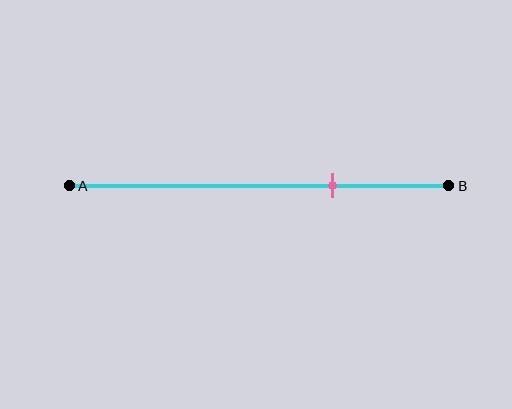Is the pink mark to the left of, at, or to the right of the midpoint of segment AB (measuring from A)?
The pink mark is to the right of the midpoint of segment AB.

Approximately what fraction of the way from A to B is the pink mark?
The pink mark is approximately 70% of the way from A to B.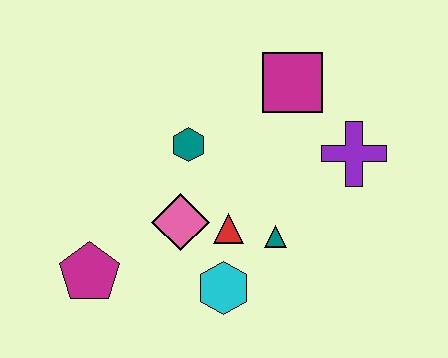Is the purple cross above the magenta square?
No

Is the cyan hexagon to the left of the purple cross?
Yes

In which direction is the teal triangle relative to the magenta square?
The teal triangle is below the magenta square.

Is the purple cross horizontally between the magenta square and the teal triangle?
No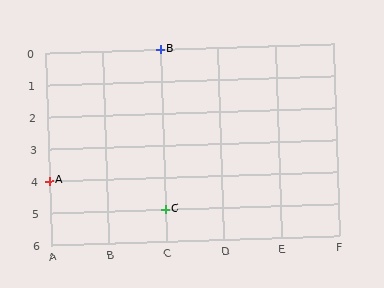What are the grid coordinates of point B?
Point B is at grid coordinates (C, 0).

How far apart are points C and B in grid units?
Points C and B are 5 rows apart.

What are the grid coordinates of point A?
Point A is at grid coordinates (A, 4).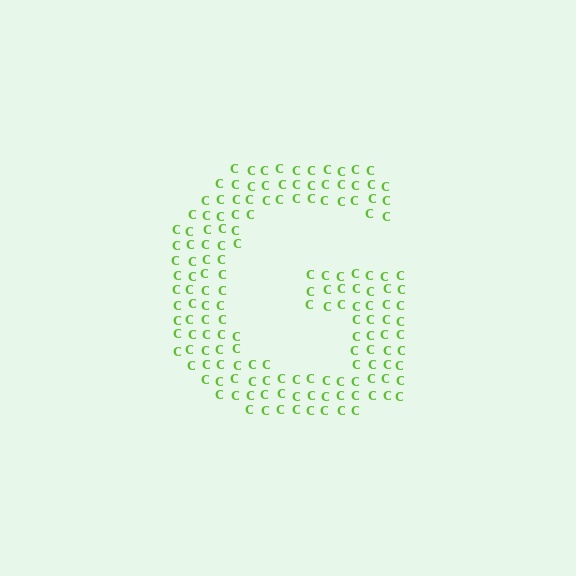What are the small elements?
The small elements are letter C's.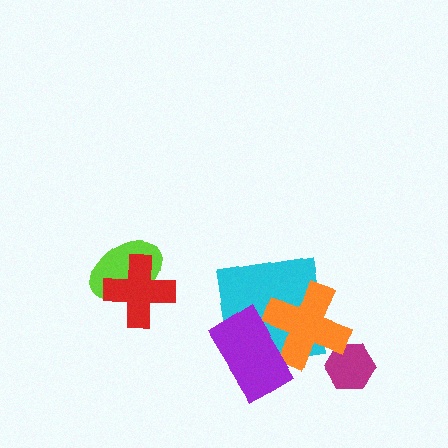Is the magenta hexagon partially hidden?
Yes, it is partially covered by another shape.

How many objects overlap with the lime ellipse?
1 object overlaps with the lime ellipse.